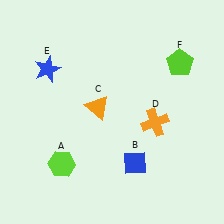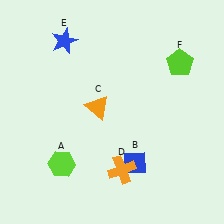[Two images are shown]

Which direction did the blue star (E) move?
The blue star (E) moved up.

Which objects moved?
The objects that moved are: the orange cross (D), the blue star (E).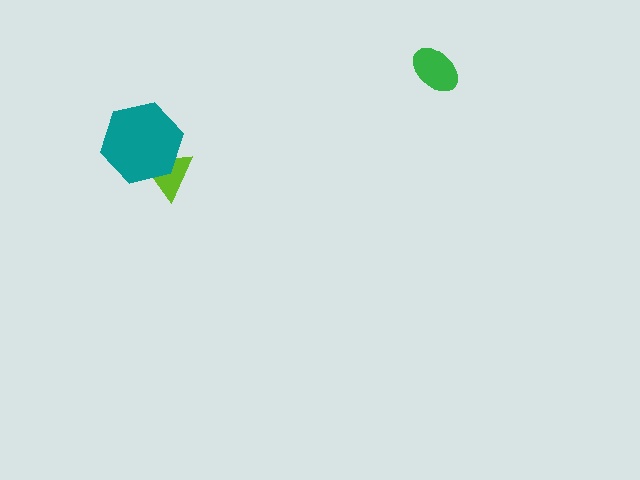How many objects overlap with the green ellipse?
0 objects overlap with the green ellipse.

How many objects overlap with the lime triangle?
1 object overlaps with the lime triangle.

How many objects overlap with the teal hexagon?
1 object overlaps with the teal hexagon.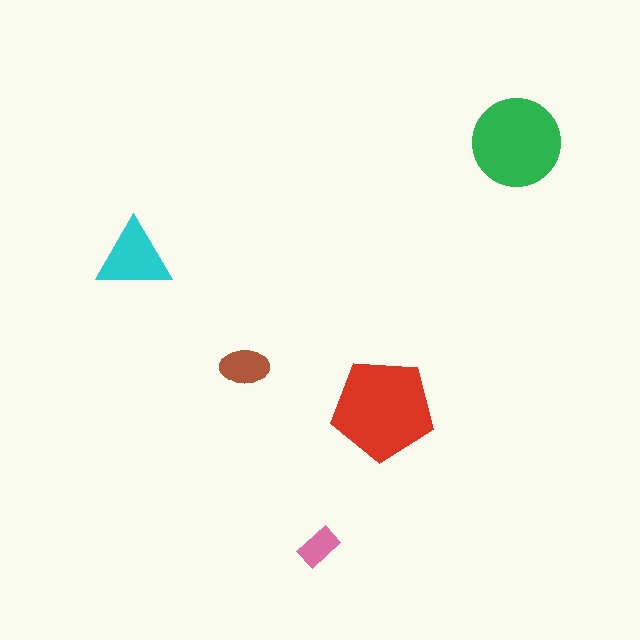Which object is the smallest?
The pink rectangle.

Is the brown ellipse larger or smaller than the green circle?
Smaller.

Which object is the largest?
The red pentagon.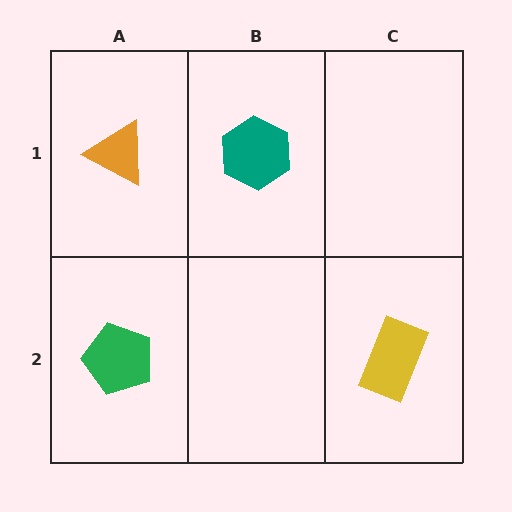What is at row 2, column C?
A yellow rectangle.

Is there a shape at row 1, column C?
No, that cell is empty.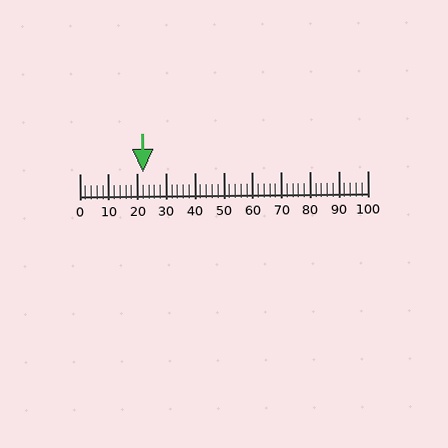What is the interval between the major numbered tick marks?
The major tick marks are spaced 10 units apart.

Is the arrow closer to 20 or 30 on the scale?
The arrow is closer to 20.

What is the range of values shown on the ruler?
The ruler shows values from 0 to 100.